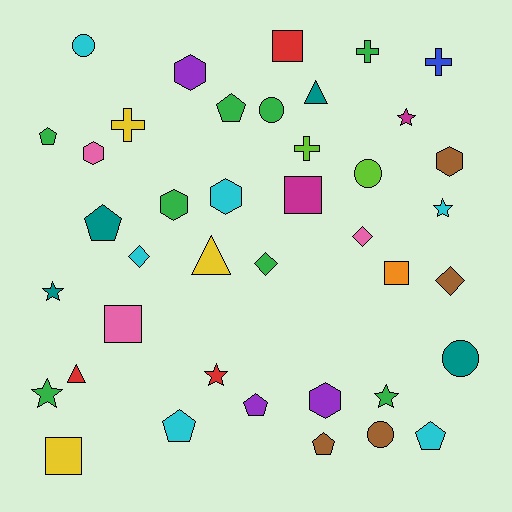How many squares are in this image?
There are 5 squares.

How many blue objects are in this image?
There is 1 blue object.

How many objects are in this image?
There are 40 objects.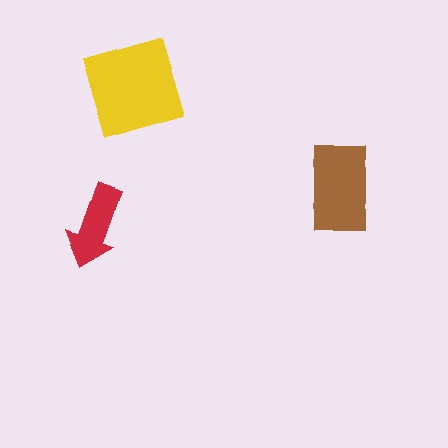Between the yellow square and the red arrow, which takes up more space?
The yellow square.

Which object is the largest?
The yellow square.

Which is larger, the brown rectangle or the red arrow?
The brown rectangle.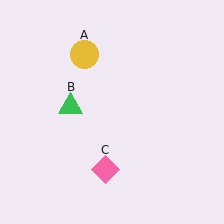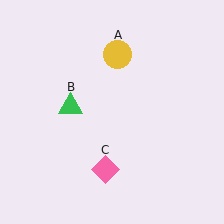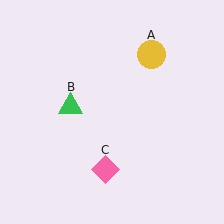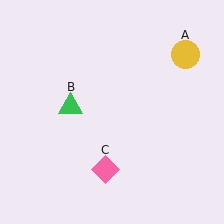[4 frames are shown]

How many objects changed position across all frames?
1 object changed position: yellow circle (object A).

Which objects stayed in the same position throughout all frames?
Green triangle (object B) and pink diamond (object C) remained stationary.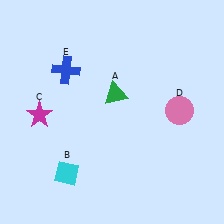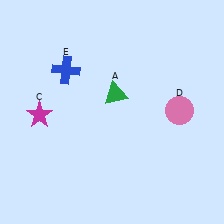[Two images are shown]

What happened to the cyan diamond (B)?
The cyan diamond (B) was removed in Image 2. It was in the bottom-left area of Image 1.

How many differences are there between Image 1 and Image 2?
There is 1 difference between the two images.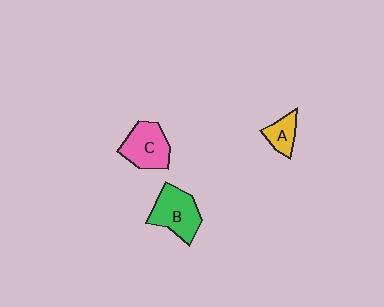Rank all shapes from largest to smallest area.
From largest to smallest: B (green), C (pink), A (yellow).